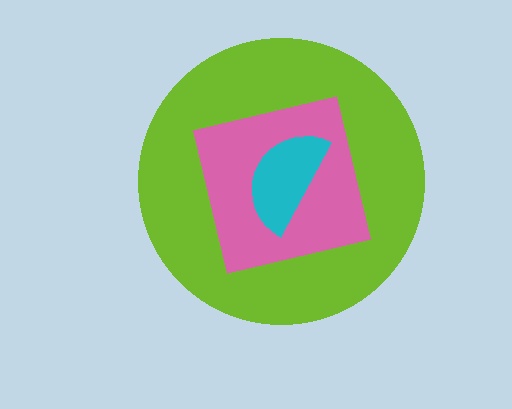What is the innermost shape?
The cyan semicircle.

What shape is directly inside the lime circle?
The pink square.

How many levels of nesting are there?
3.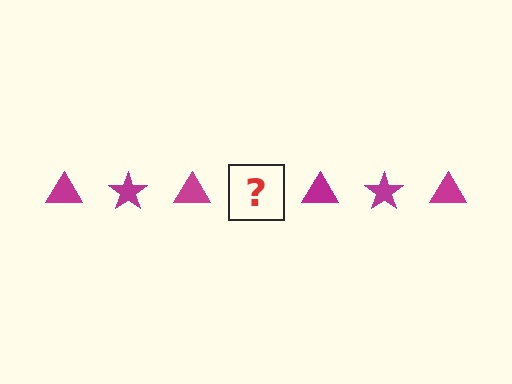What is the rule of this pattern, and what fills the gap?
The rule is that the pattern cycles through triangle, star shapes in magenta. The gap should be filled with a magenta star.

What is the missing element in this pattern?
The missing element is a magenta star.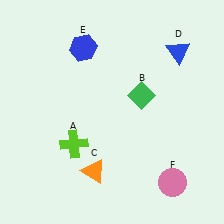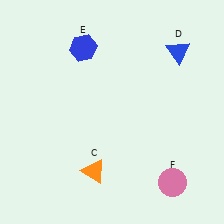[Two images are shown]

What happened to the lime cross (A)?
The lime cross (A) was removed in Image 2. It was in the bottom-left area of Image 1.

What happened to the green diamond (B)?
The green diamond (B) was removed in Image 2. It was in the top-right area of Image 1.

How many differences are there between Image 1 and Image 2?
There are 2 differences between the two images.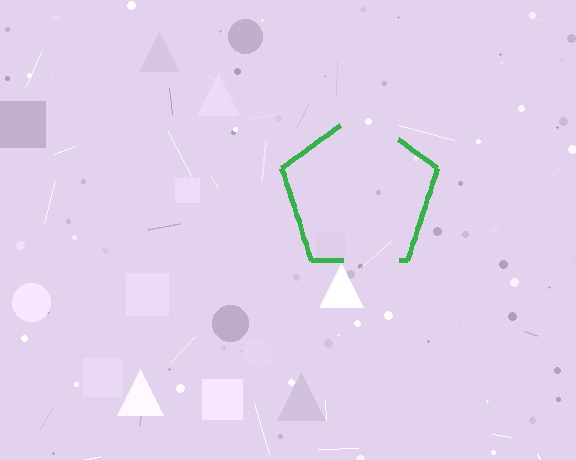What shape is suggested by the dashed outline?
The dashed outline suggests a pentagon.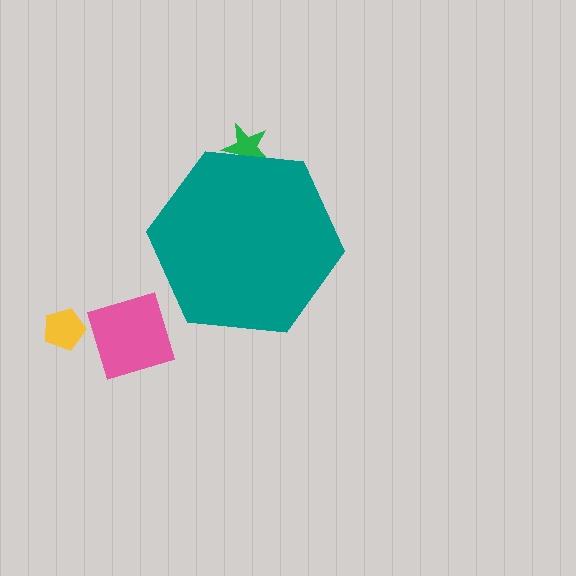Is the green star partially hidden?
Yes, the green star is partially hidden behind the teal hexagon.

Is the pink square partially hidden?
No, the pink square is fully visible.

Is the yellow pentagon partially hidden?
No, the yellow pentagon is fully visible.